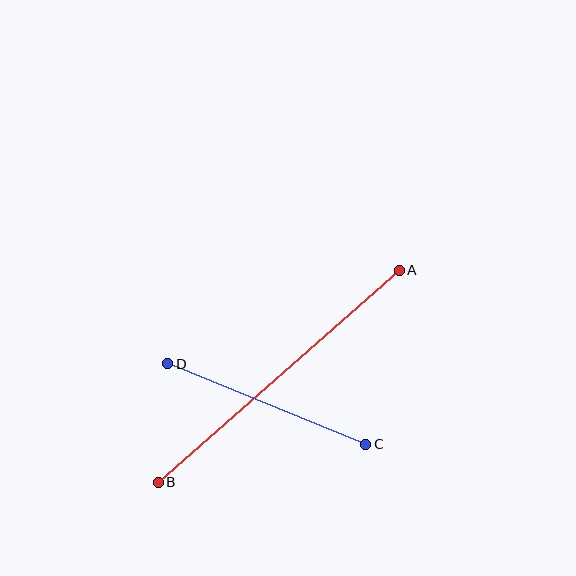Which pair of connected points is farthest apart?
Points A and B are farthest apart.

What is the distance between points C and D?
The distance is approximately 214 pixels.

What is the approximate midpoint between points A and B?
The midpoint is at approximately (279, 376) pixels.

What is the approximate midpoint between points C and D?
The midpoint is at approximately (267, 404) pixels.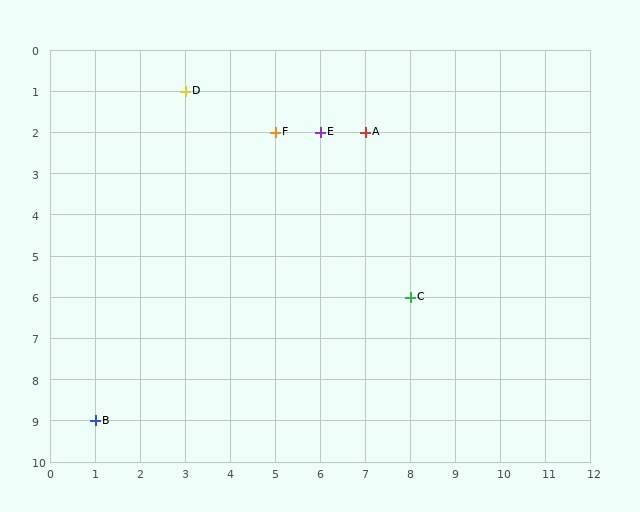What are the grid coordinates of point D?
Point D is at grid coordinates (3, 1).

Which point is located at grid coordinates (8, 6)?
Point C is at (8, 6).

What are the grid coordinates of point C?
Point C is at grid coordinates (8, 6).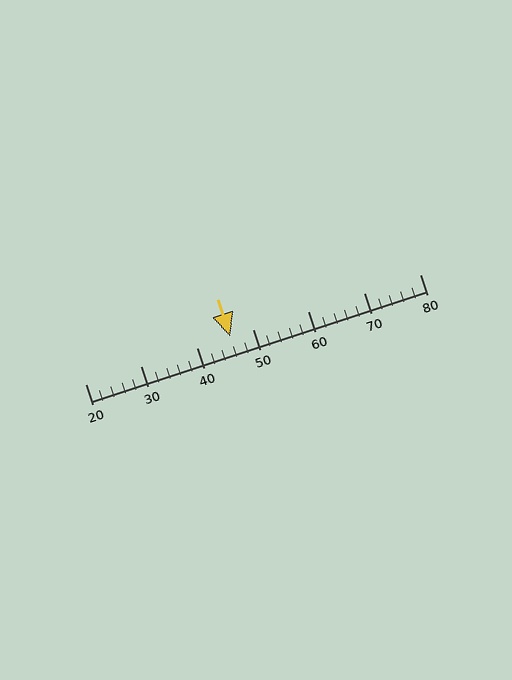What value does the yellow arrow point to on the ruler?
The yellow arrow points to approximately 46.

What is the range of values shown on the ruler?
The ruler shows values from 20 to 80.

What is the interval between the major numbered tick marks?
The major tick marks are spaced 10 units apart.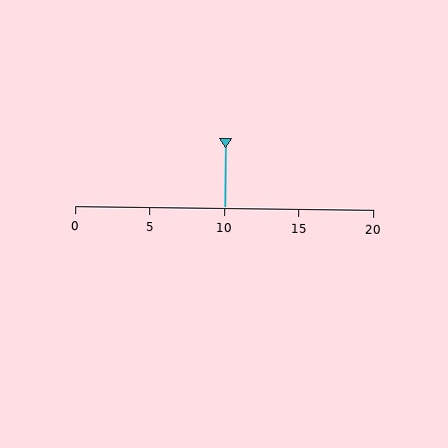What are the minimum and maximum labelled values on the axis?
The axis runs from 0 to 20.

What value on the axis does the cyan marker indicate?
The marker indicates approximately 10.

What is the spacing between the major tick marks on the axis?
The major ticks are spaced 5 apart.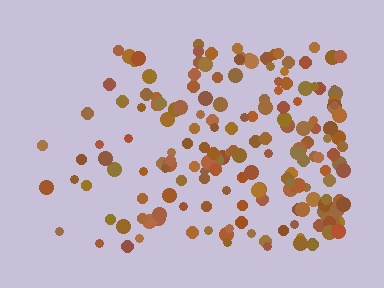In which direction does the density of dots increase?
From left to right, with the right side densest.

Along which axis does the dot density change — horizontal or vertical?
Horizontal.